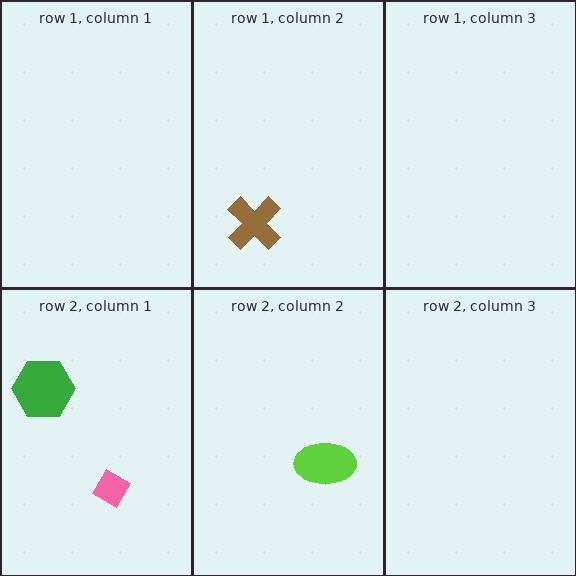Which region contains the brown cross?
The row 1, column 2 region.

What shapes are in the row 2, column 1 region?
The green hexagon, the pink diamond.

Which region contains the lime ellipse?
The row 2, column 2 region.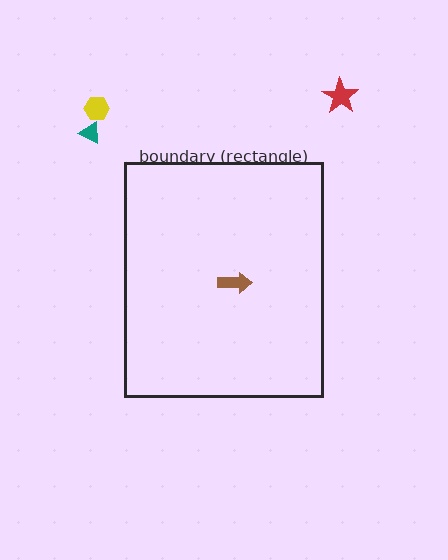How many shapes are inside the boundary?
1 inside, 3 outside.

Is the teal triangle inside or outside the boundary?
Outside.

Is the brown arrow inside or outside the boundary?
Inside.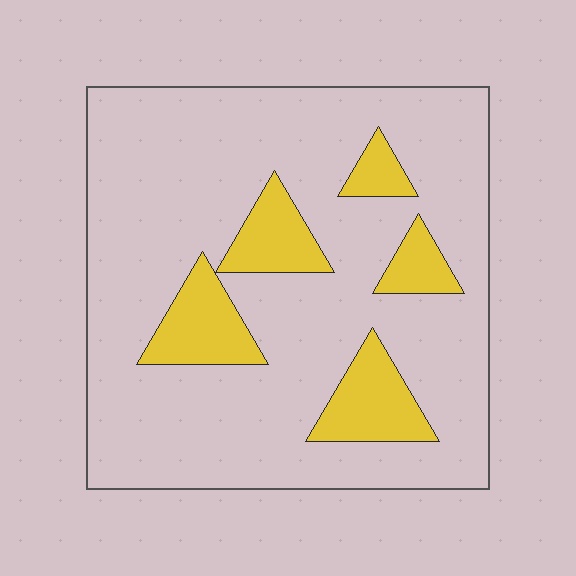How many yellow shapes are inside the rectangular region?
5.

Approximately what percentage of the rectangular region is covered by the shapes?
Approximately 15%.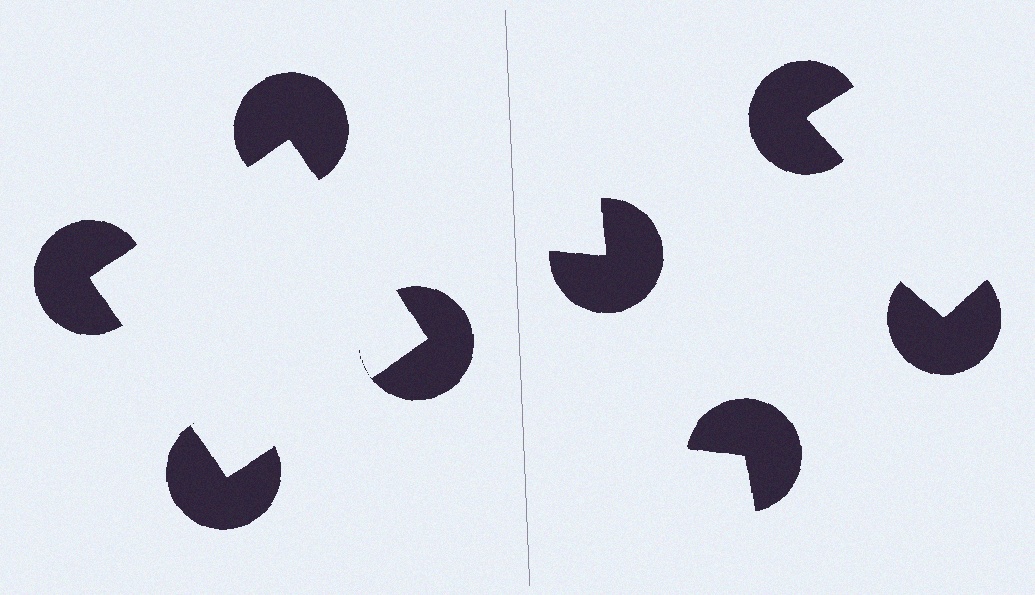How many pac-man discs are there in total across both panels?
8 — 4 on each side.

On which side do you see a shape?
An illusory square appears on the left side. On the right side the wedge cuts are rotated, so no coherent shape forms.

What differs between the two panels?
The pac-man discs are positioned identically on both sides; only the wedge orientations differ. On the left they align to a square; on the right they are misaligned.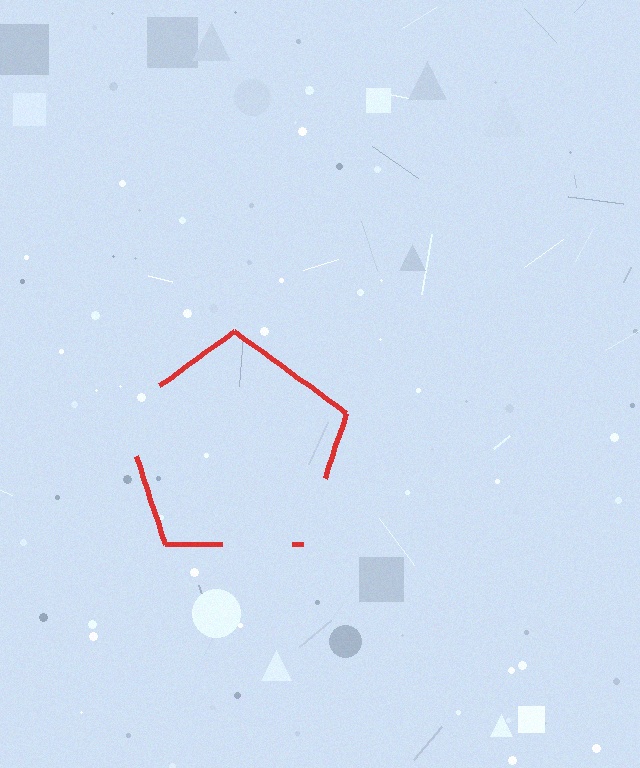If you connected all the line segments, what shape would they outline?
They would outline a pentagon.